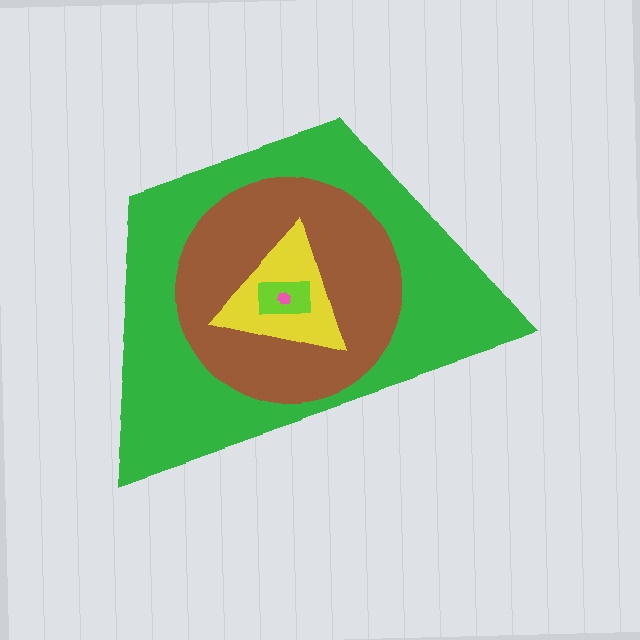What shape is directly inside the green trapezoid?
The brown circle.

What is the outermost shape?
The green trapezoid.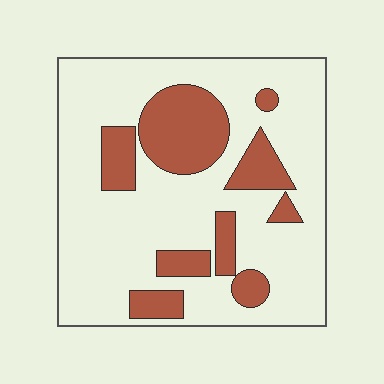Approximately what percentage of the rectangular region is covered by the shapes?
Approximately 25%.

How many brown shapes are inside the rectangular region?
9.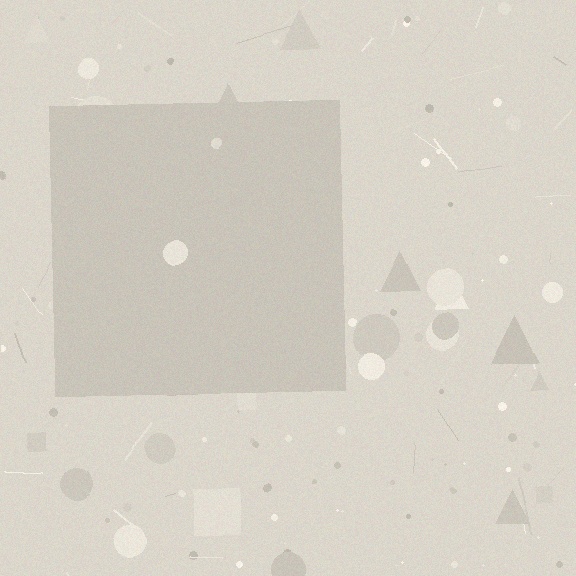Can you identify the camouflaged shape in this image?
The camouflaged shape is a square.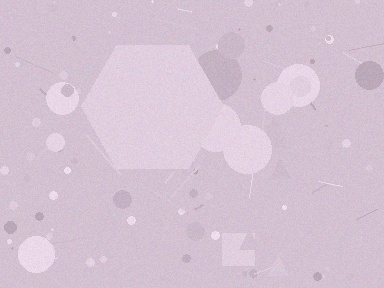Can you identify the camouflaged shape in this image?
The camouflaged shape is a hexagon.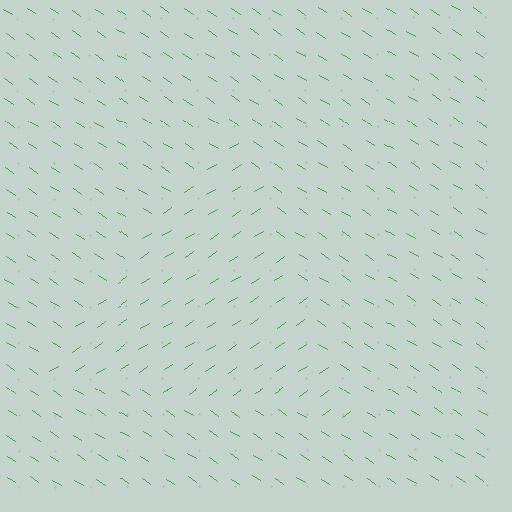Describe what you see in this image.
The image is filled with small green line segments. A triangle region in the image has lines oriented differently from the surrounding lines, creating a visible texture boundary.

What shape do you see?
I see a triangle.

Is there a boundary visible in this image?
Yes, there is a texture boundary formed by a change in line orientation.